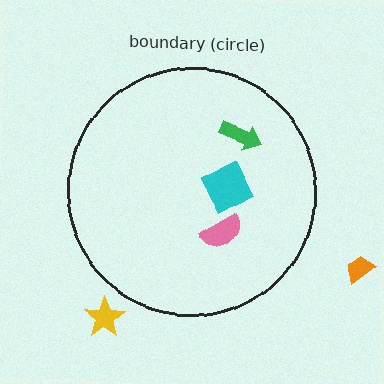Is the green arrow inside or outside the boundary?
Inside.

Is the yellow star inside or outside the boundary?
Outside.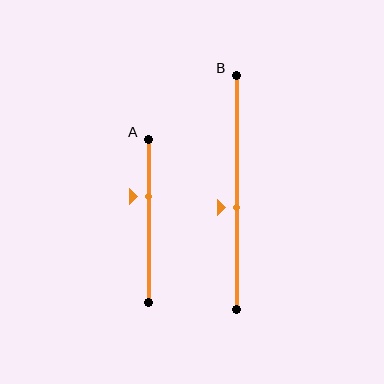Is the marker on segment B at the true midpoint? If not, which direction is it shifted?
No, the marker on segment B is shifted downward by about 6% of the segment length.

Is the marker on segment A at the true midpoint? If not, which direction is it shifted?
No, the marker on segment A is shifted upward by about 15% of the segment length.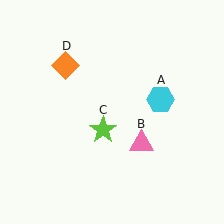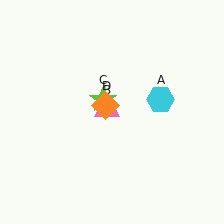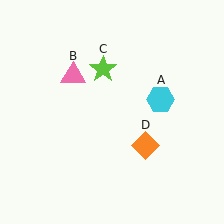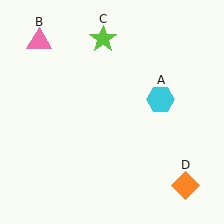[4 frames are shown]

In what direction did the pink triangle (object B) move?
The pink triangle (object B) moved up and to the left.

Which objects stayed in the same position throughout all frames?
Cyan hexagon (object A) remained stationary.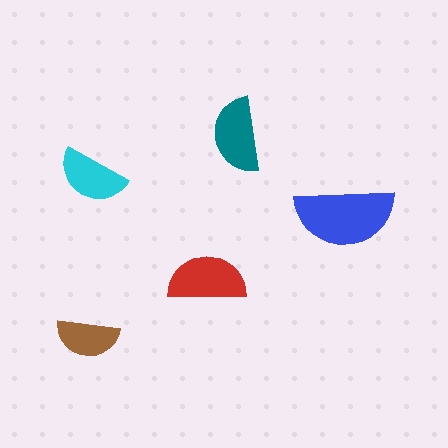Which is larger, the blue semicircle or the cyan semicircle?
The blue one.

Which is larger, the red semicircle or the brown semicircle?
The red one.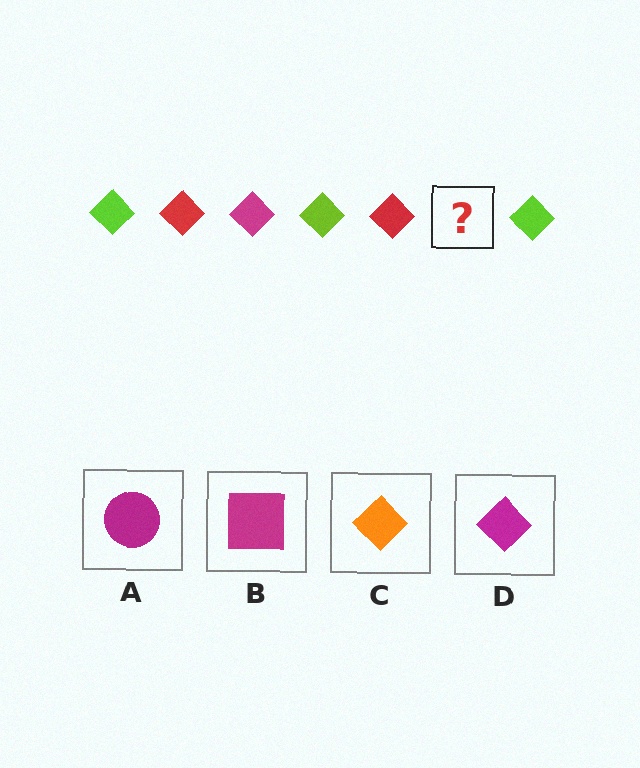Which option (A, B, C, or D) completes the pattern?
D.